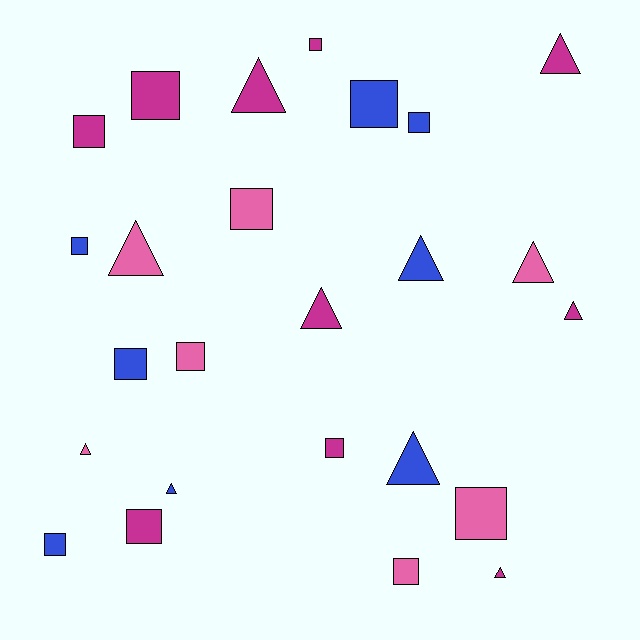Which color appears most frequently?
Magenta, with 10 objects.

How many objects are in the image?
There are 25 objects.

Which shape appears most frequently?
Square, with 14 objects.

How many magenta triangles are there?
There are 5 magenta triangles.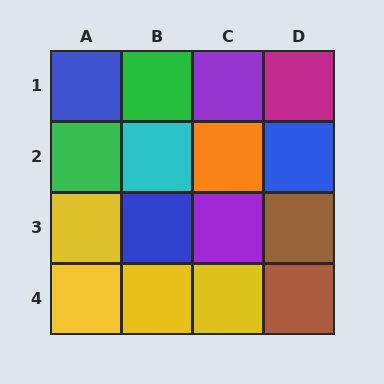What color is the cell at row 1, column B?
Green.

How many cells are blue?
3 cells are blue.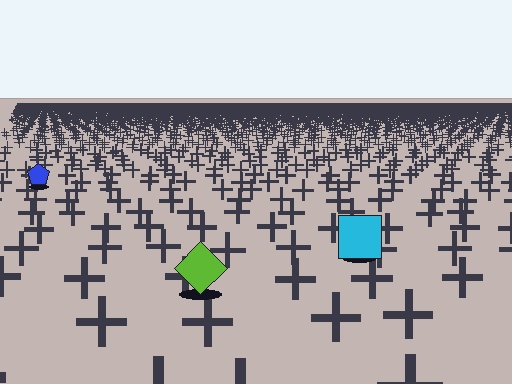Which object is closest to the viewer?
The lime diamond is closest. The texture marks near it are larger and more spread out.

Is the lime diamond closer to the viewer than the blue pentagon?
Yes. The lime diamond is closer — you can tell from the texture gradient: the ground texture is coarser near it.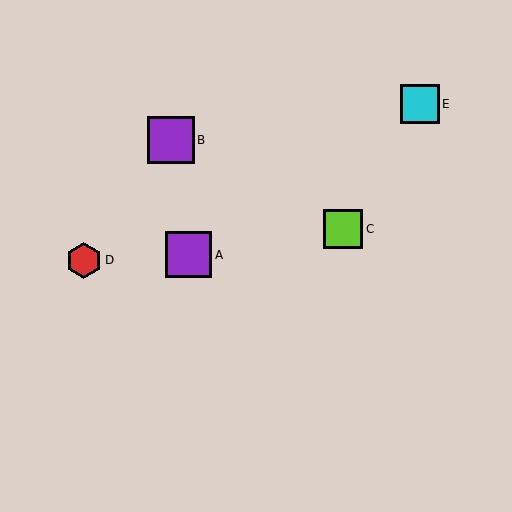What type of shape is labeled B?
Shape B is a purple square.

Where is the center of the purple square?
The center of the purple square is at (189, 255).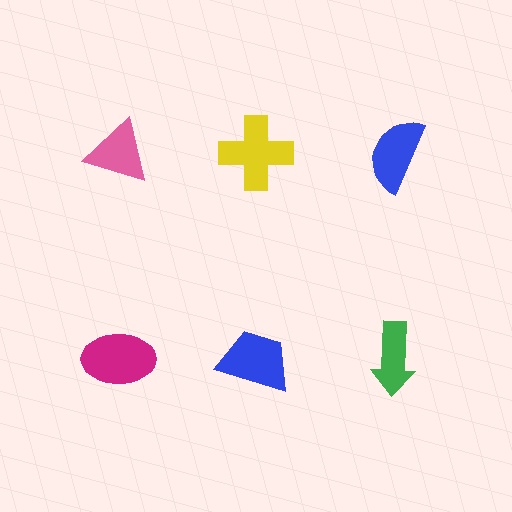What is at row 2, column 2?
A blue trapezoid.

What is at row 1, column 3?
A blue semicircle.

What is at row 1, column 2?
A yellow cross.